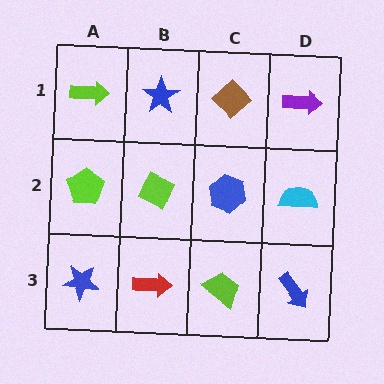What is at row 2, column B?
A lime diamond.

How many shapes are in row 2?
4 shapes.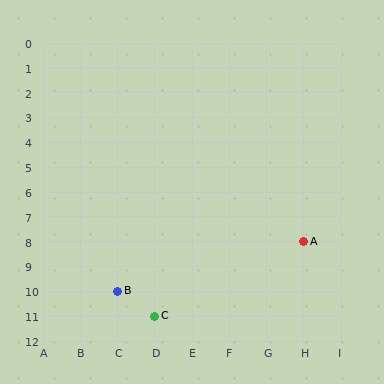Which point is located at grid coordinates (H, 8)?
Point A is at (H, 8).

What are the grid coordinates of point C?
Point C is at grid coordinates (D, 11).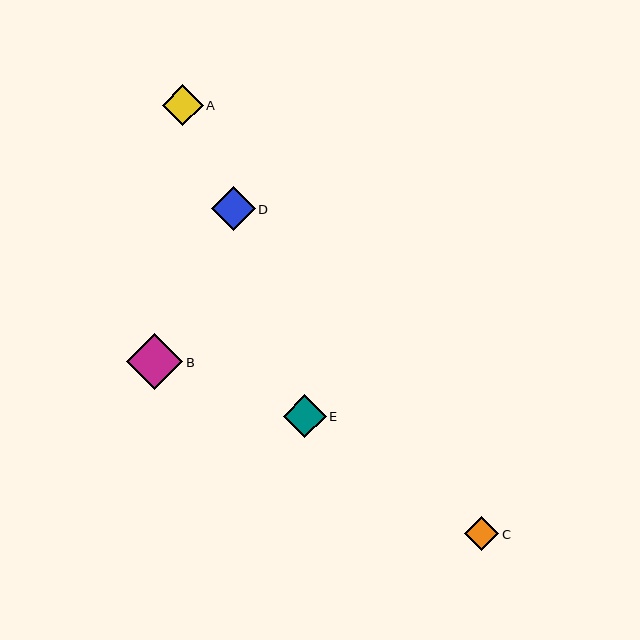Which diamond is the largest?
Diamond B is the largest with a size of approximately 56 pixels.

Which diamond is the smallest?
Diamond C is the smallest with a size of approximately 34 pixels.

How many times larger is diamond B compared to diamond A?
Diamond B is approximately 1.4 times the size of diamond A.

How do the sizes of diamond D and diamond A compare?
Diamond D and diamond A are approximately the same size.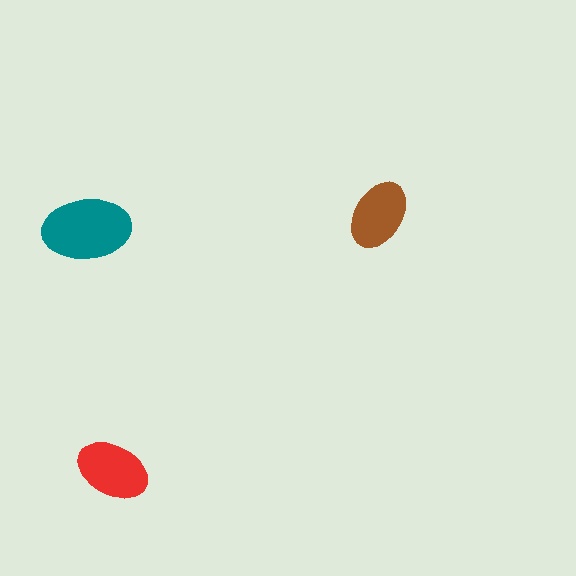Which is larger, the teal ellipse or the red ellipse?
The teal one.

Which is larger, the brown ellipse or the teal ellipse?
The teal one.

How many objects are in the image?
There are 3 objects in the image.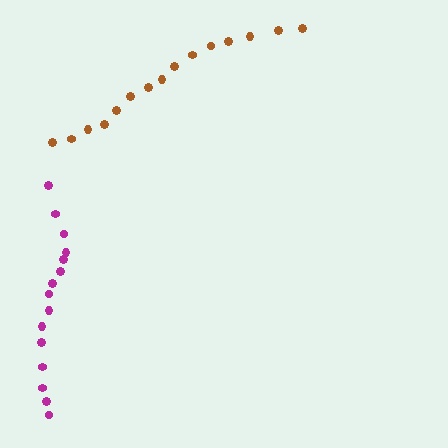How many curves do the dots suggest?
There are 2 distinct paths.